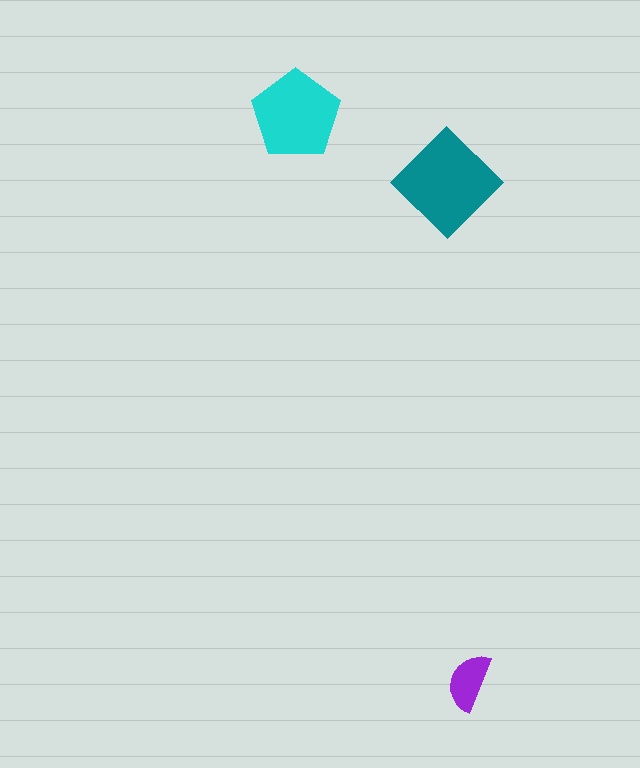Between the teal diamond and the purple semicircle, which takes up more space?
The teal diamond.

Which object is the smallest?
The purple semicircle.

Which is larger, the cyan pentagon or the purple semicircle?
The cyan pentagon.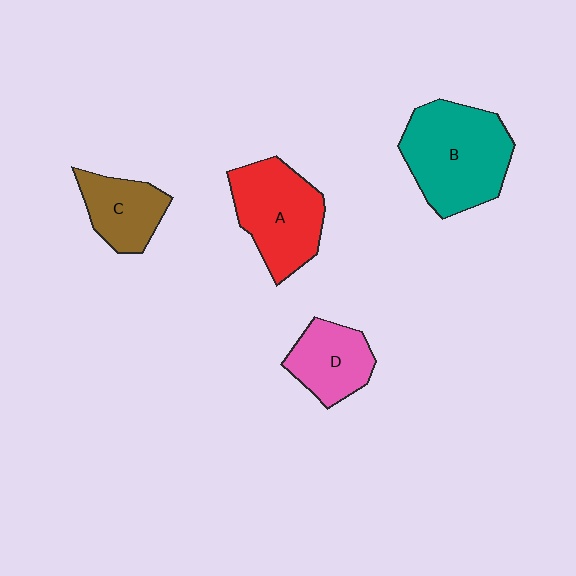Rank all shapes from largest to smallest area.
From largest to smallest: B (teal), A (red), D (pink), C (brown).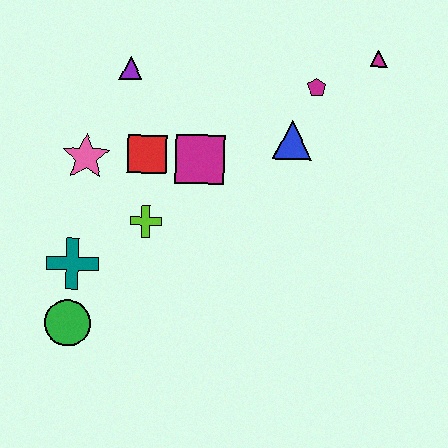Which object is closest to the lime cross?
The red square is closest to the lime cross.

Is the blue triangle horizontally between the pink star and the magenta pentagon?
Yes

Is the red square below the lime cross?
No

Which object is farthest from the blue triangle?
The green circle is farthest from the blue triangle.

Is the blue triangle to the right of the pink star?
Yes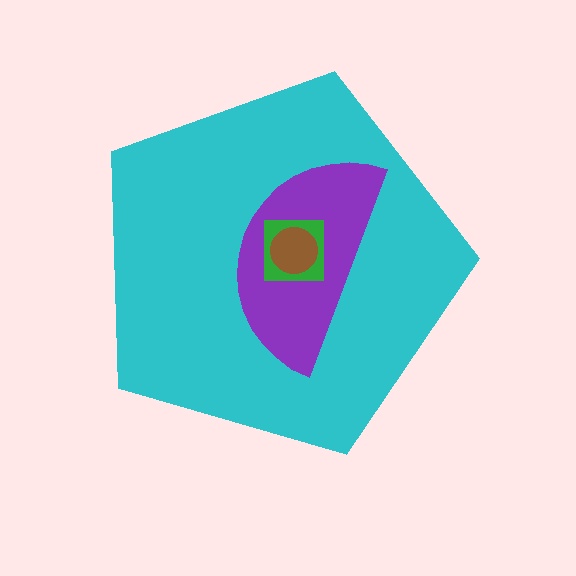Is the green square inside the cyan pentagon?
Yes.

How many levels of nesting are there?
4.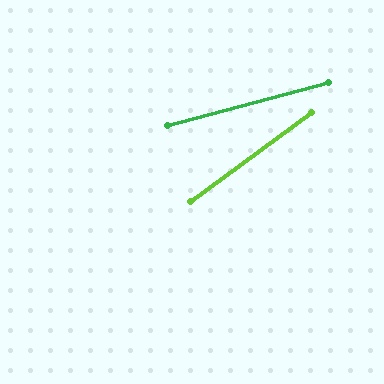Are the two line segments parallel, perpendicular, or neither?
Neither parallel nor perpendicular — they differ by about 21°.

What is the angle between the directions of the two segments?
Approximately 21 degrees.